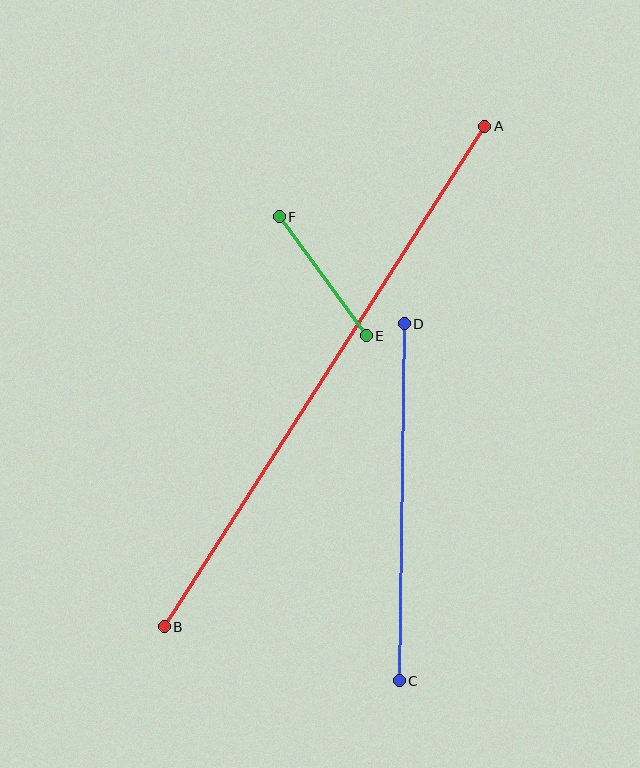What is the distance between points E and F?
The distance is approximately 148 pixels.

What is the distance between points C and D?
The distance is approximately 357 pixels.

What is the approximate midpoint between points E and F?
The midpoint is at approximately (323, 276) pixels.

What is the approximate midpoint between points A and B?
The midpoint is at approximately (324, 376) pixels.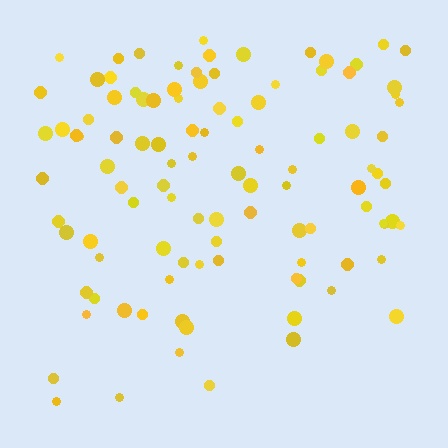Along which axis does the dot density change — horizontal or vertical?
Vertical.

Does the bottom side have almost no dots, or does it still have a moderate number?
Still a moderate number, just noticeably fewer than the top.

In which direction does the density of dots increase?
From bottom to top, with the top side densest.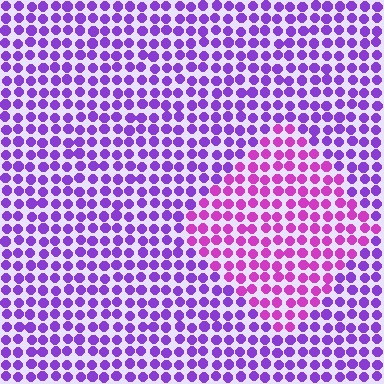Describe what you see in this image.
The image is filled with small purple elements in a uniform arrangement. A diamond-shaped region is visible where the elements are tinted to a slightly different hue, forming a subtle color boundary.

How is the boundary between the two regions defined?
The boundary is defined purely by a slight shift in hue (about 33 degrees). Spacing, size, and orientation are identical on both sides.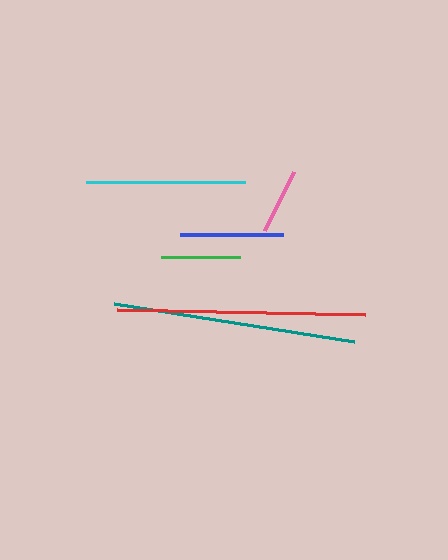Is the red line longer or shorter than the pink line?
The red line is longer than the pink line.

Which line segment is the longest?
The red line is the longest at approximately 247 pixels.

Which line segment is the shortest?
The pink line is the shortest at approximately 66 pixels.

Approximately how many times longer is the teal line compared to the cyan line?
The teal line is approximately 1.5 times the length of the cyan line.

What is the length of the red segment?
The red segment is approximately 247 pixels long.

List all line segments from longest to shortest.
From longest to shortest: red, teal, cyan, blue, green, pink.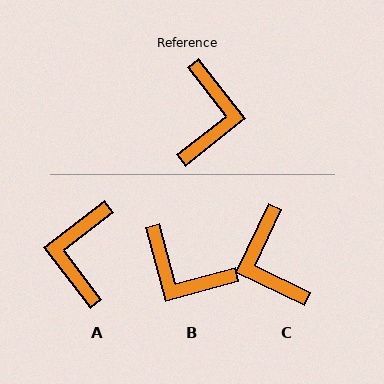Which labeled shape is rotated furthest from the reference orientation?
A, about 179 degrees away.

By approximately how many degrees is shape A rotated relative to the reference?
Approximately 179 degrees counter-clockwise.